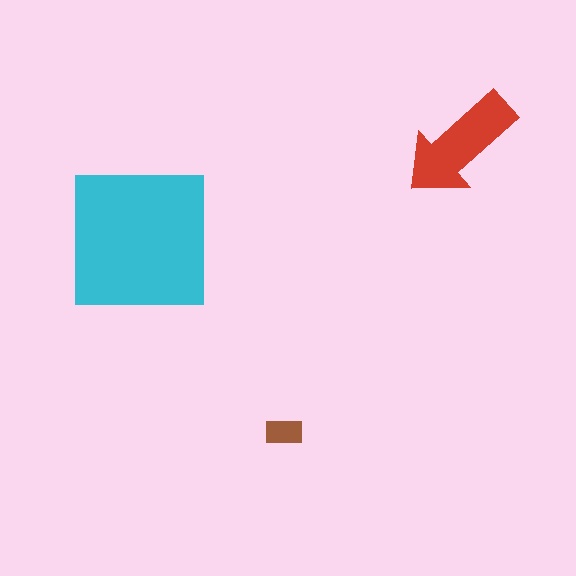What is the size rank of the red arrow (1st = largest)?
2nd.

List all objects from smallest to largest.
The brown rectangle, the red arrow, the cyan square.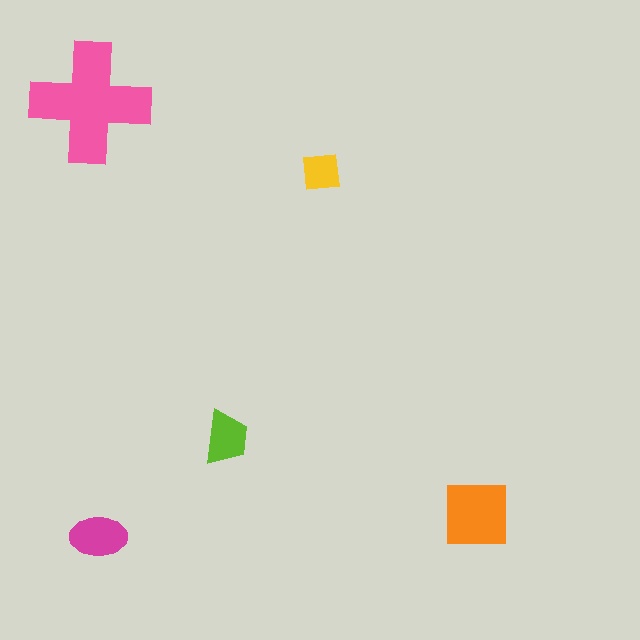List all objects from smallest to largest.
The yellow square, the lime trapezoid, the magenta ellipse, the orange square, the pink cross.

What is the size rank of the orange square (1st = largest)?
2nd.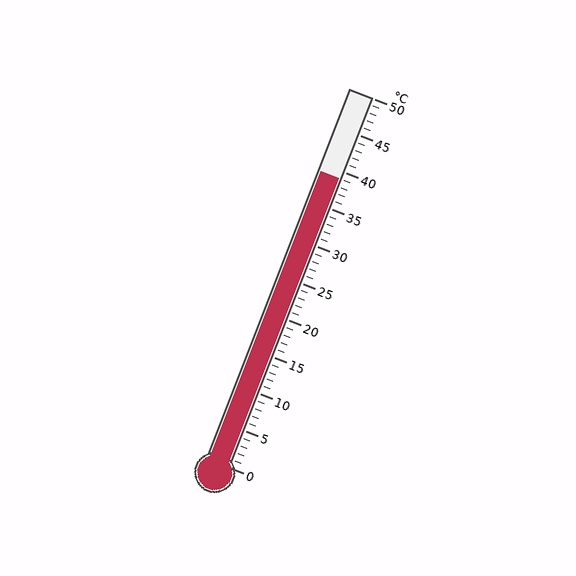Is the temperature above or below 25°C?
The temperature is above 25°C.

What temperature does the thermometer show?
The thermometer shows approximately 39°C.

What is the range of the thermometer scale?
The thermometer scale ranges from 0°C to 50°C.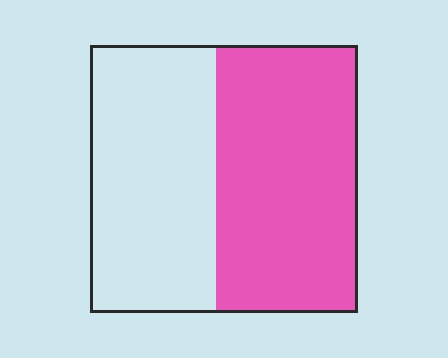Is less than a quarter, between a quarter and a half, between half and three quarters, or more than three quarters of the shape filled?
Between half and three quarters.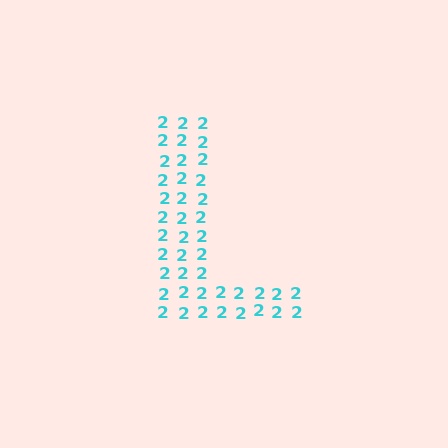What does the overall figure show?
The overall figure shows the letter L.